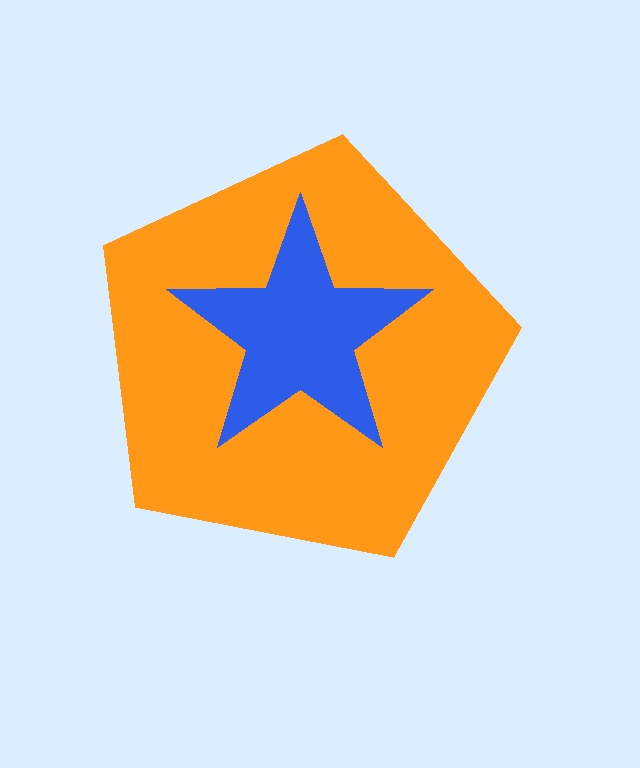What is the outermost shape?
The orange pentagon.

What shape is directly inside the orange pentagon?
The blue star.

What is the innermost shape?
The blue star.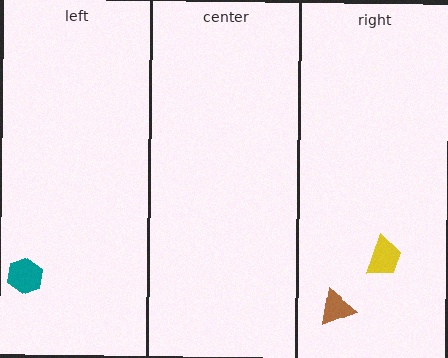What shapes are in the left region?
The teal hexagon.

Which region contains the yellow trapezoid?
The right region.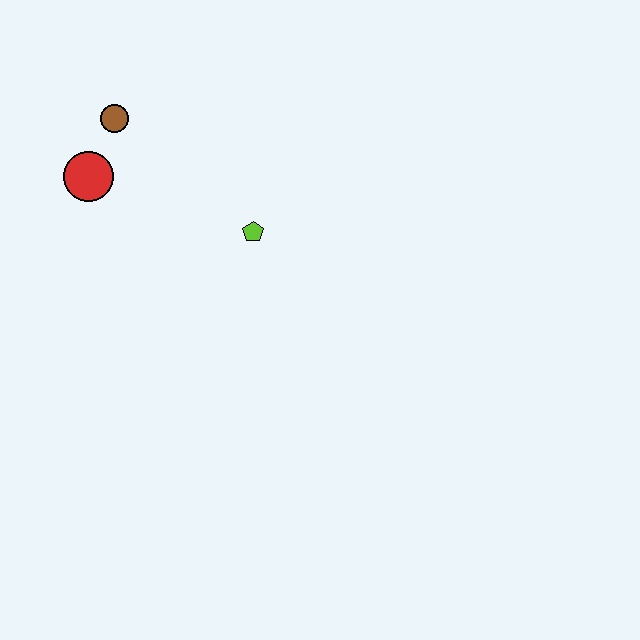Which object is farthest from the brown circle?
The lime pentagon is farthest from the brown circle.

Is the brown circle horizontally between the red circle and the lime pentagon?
Yes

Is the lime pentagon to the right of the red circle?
Yes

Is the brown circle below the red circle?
No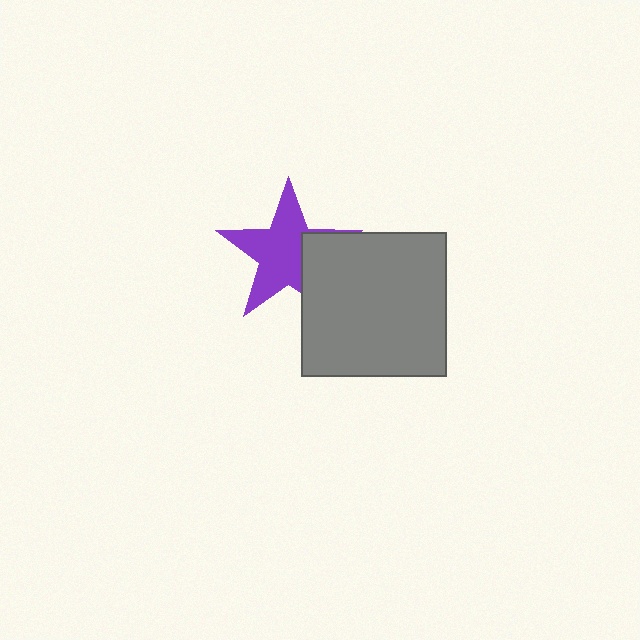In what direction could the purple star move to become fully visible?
The purple star could move left. That would shift it out from behind the gray square entirely.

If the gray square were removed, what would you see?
You would see the complete purple star.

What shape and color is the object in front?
The object in front is a gray square.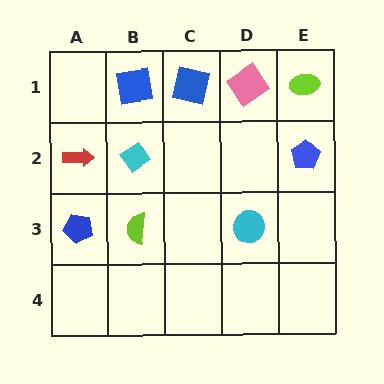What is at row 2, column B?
A cyan diamond.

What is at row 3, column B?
A lime semicircle.